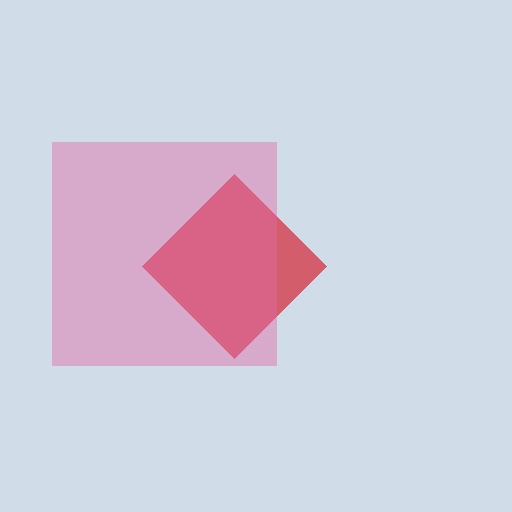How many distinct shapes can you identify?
There are 2 distinct shapes: a red diamond, a pink square.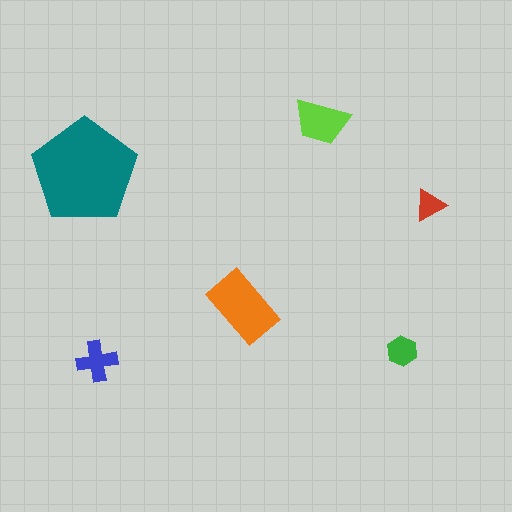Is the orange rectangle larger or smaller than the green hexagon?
Larger.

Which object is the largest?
The teal pentagon.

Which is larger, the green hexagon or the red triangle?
The green hexagon.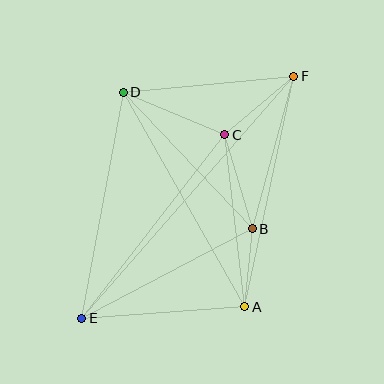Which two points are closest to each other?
Points A and B are closest to each other.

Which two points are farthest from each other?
Points E and F are farthest from each other.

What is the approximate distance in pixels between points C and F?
The distance between C and F is approximately 90 pixels.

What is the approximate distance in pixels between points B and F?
The distance between B and F is approximately 158 pixels.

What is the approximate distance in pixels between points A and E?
The distance between A and E is approximately 164 pixels.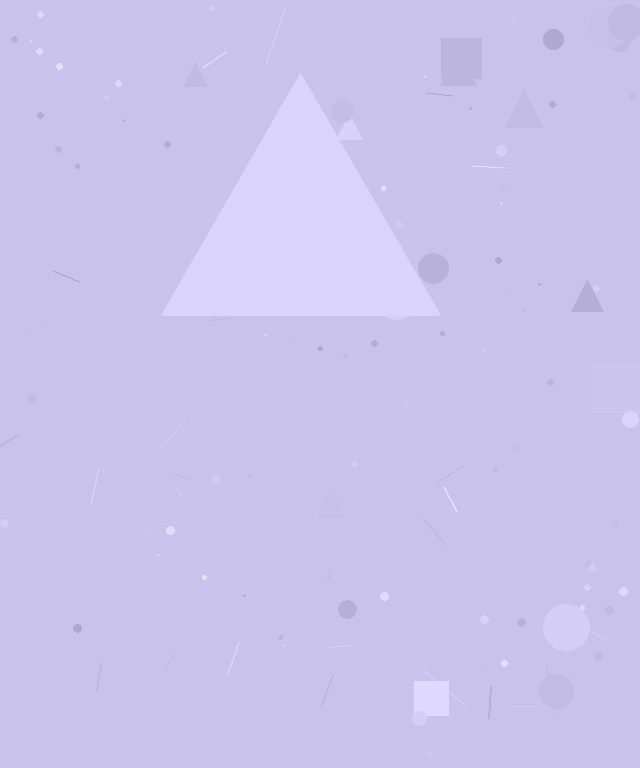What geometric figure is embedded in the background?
A triangle is embedded in the background.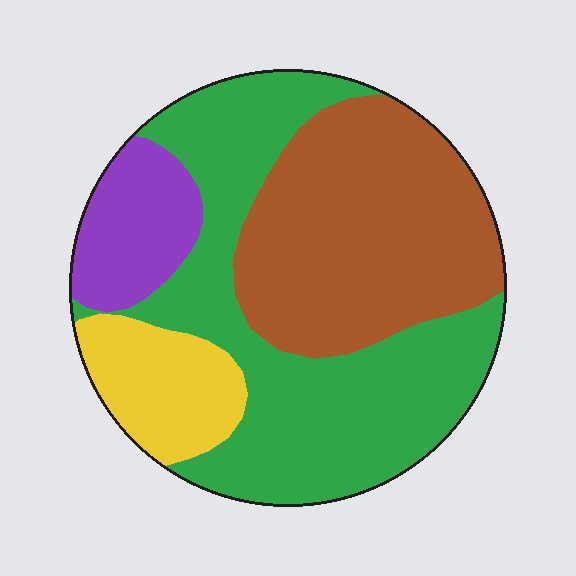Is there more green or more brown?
Green.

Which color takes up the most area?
Green, at roughly 45%.